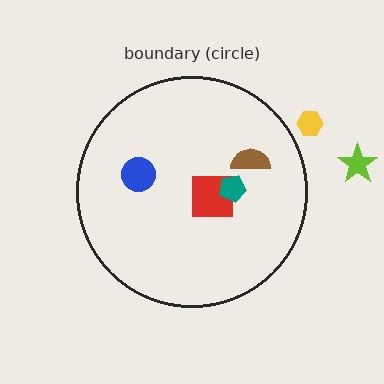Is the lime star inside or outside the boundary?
Outside.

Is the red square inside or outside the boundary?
Inside.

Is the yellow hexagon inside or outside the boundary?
Outside.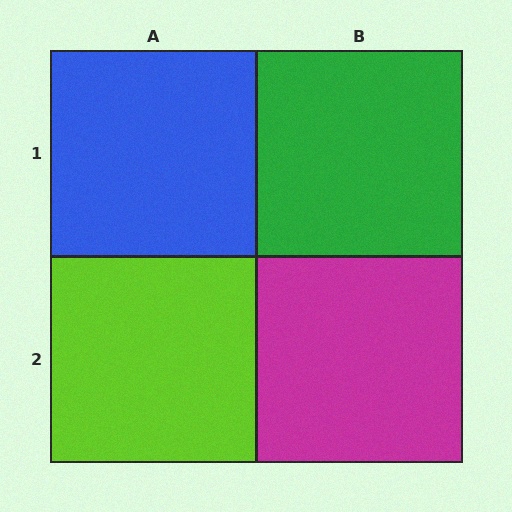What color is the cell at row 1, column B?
Green.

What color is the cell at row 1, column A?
Blue.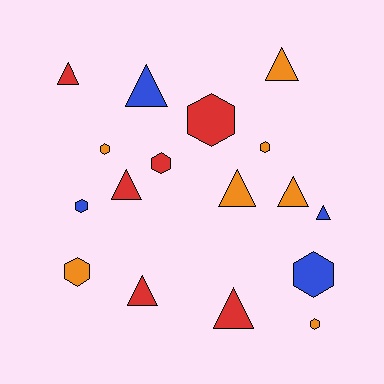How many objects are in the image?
There are 17 objects.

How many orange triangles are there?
There are 3 orange triangles.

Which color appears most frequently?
Orange, with 7 objects.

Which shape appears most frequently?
Triangle, with 9 objects.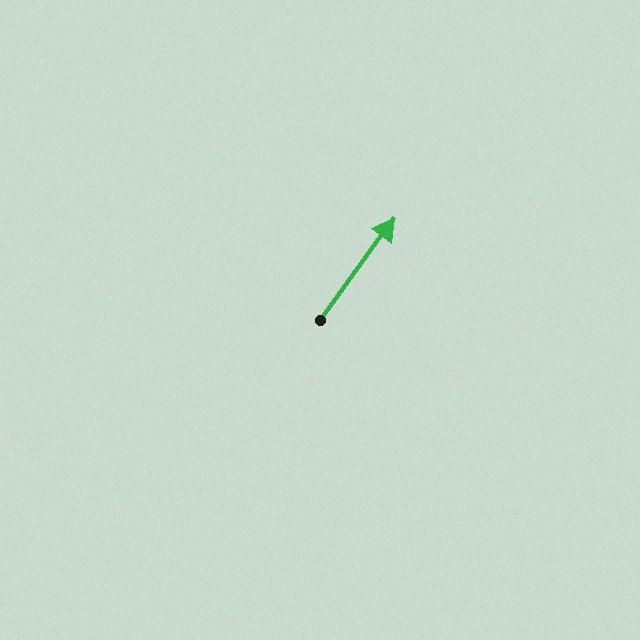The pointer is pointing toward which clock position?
Roughly 1 o'clock.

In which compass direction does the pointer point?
Northeast.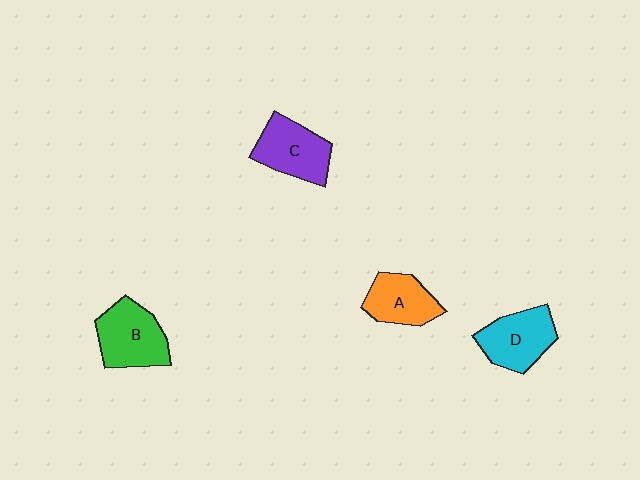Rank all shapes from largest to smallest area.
From largest to smallest: B (green), C (purple), D (cyan), A (orange).